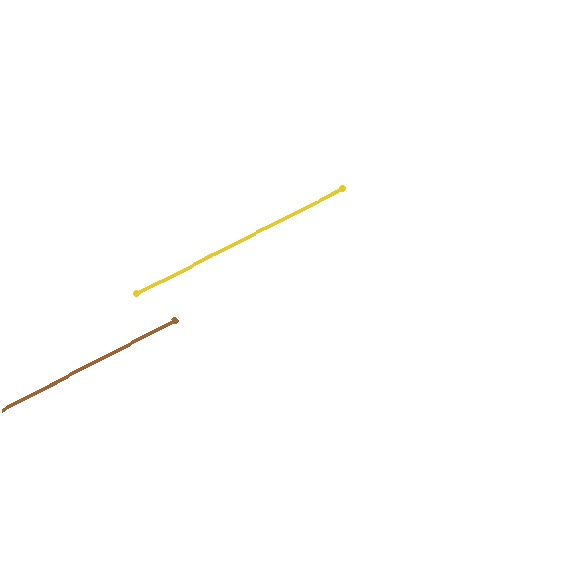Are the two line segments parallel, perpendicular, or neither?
Parallel — their directions differ by only 0.5°.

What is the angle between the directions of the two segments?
Approximately 0 degrees.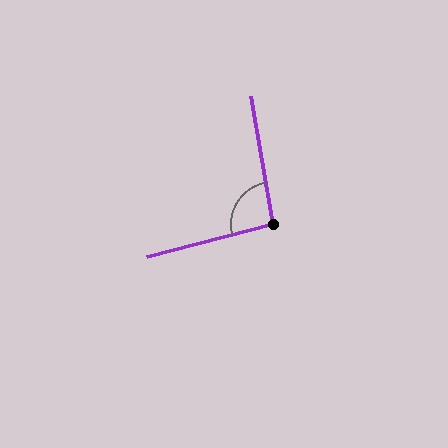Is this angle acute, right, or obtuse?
It is approximately a right angle.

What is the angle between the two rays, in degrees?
Approximately 95 degrees.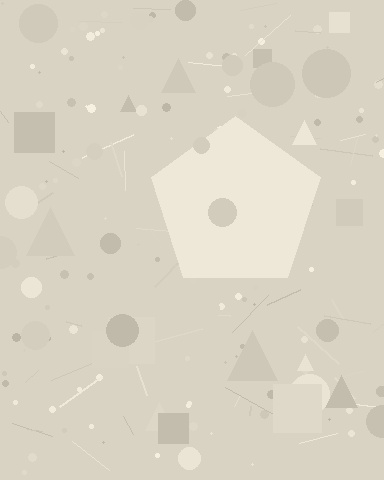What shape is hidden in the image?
A pentagon is hidden in the image.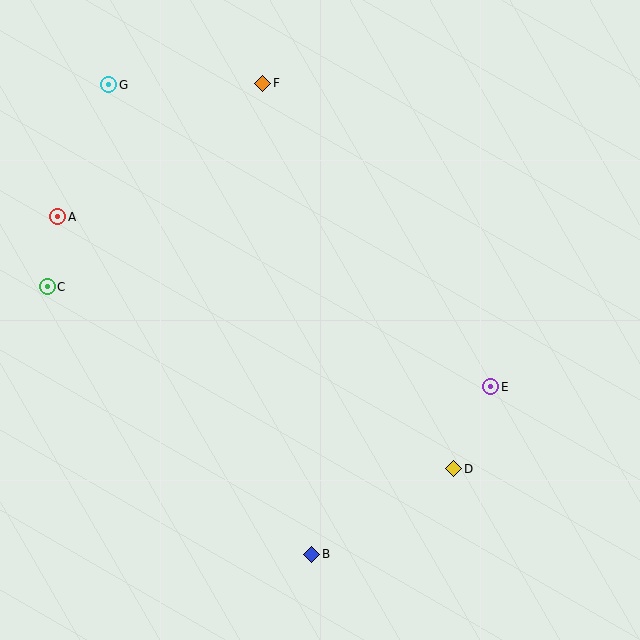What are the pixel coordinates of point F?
Point F is at (262, 83).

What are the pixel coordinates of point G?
Point G is at (109, 85).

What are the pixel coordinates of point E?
Point E is at (491, 387).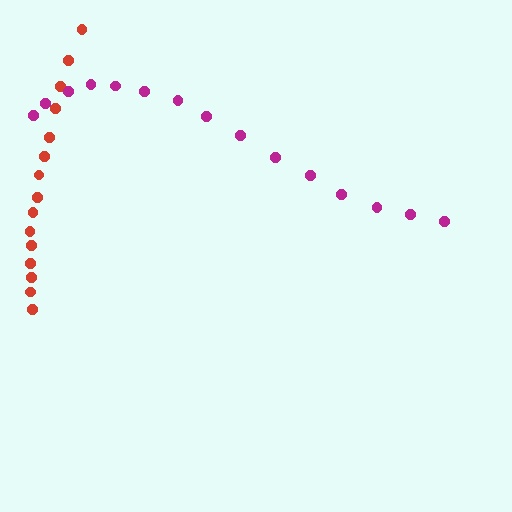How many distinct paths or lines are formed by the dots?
There are 2 distinct paths.